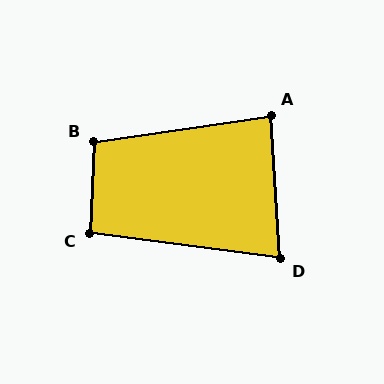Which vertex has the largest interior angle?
B, at approximately 101 degrees.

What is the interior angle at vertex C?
Approximately 95 degrees (approximately right).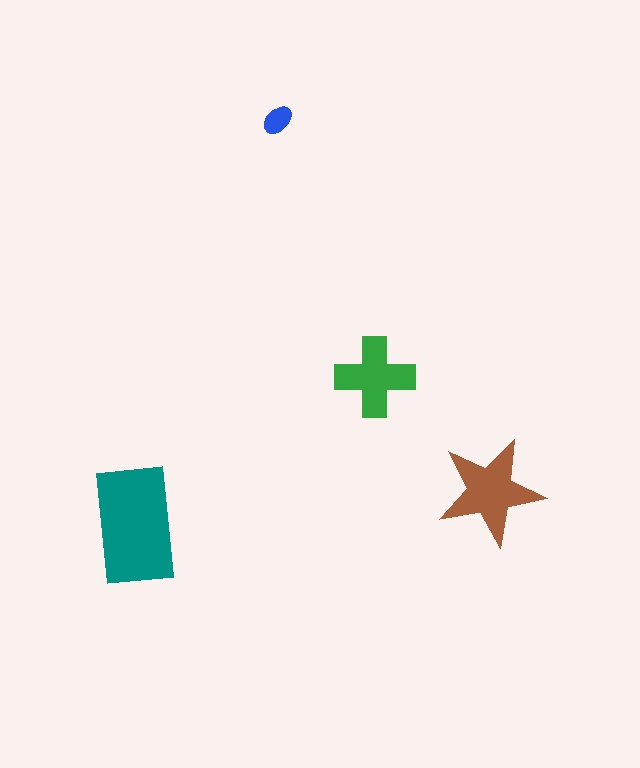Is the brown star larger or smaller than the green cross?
Larger.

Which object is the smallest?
The blue ellipse.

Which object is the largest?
The teal rectangle.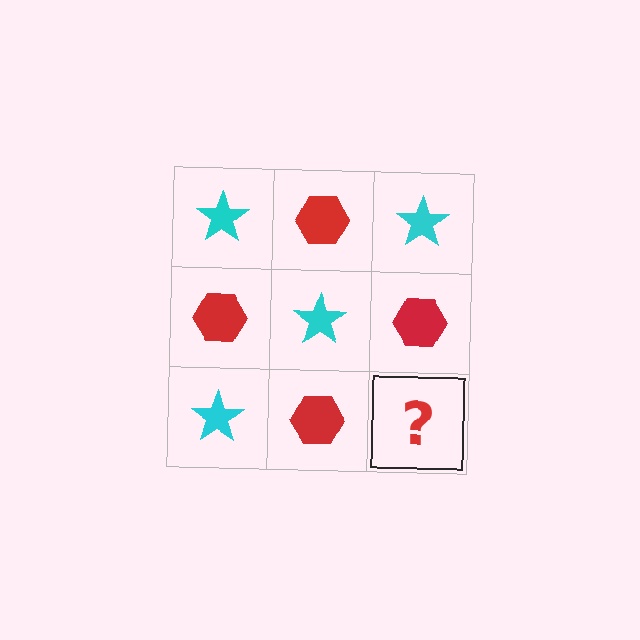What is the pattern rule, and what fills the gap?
The rule is that it alternates cyan star and red hexagon in a checkerboard pattern. The gap should be filled with a cyan star.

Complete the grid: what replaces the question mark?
The question mark should be replaced with a cyan star.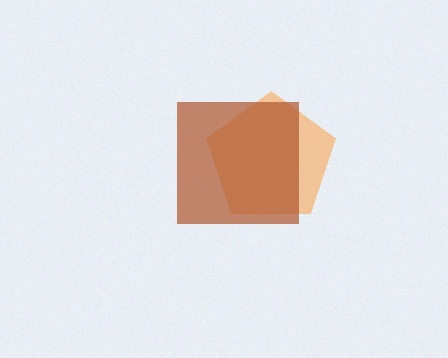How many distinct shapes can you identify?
There are 2 distinct shapes: an orange pentagon, a brown square.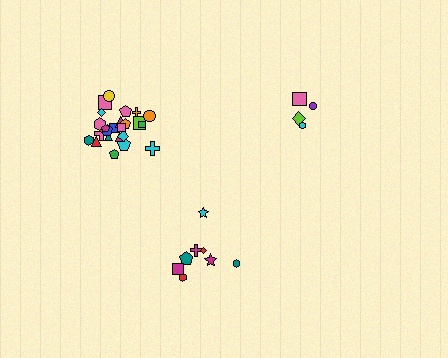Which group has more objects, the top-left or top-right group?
The top-left group.